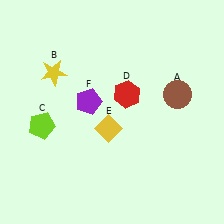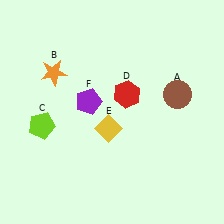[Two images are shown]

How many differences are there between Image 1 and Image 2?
There is 1 difference between the two images.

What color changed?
The star (B) changed from yellow in Image 1 to orange in Image 2.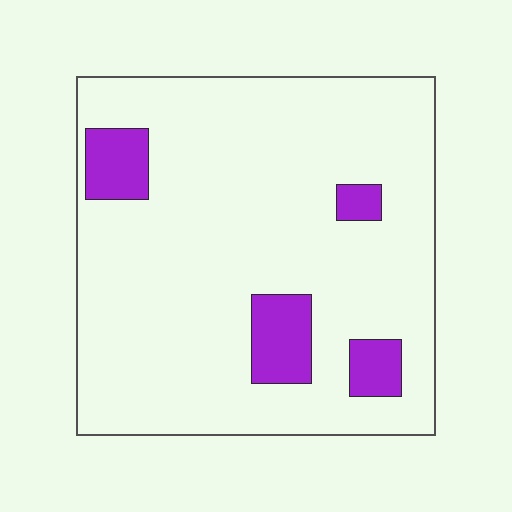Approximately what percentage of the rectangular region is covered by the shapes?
Approximately 10%.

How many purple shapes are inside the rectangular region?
4.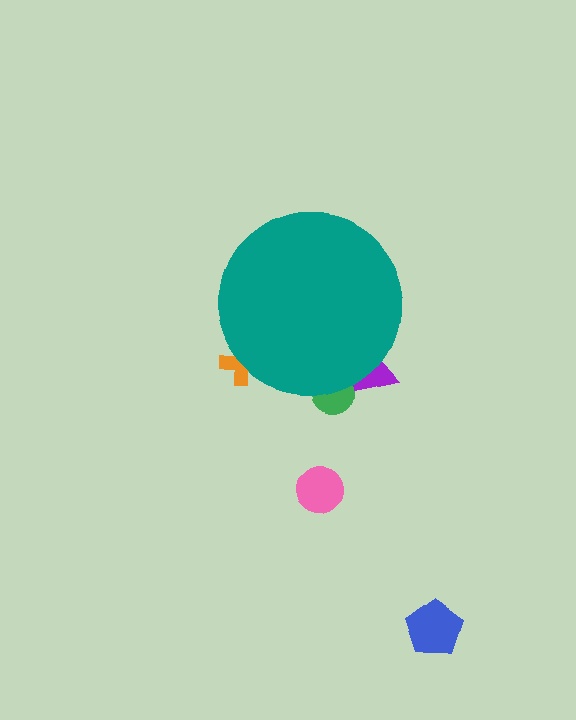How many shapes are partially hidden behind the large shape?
3 shapes are partially hidden.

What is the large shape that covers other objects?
A teal circle.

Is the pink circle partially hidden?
No, the pink circle is fully visible.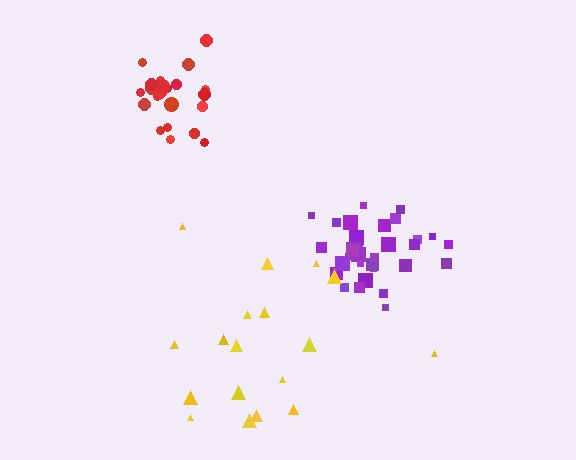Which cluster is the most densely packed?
Purple.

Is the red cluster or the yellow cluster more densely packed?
Red.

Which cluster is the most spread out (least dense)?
Yellow.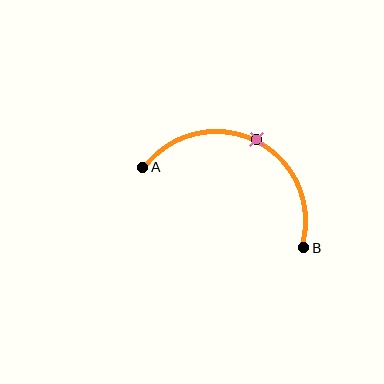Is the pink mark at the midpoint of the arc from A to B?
Yes. The pink mark lies on the arc at equal arc-length from both A and B — it is the arc midpoint.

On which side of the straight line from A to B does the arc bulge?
The arc bulges above the straight line connecting A and B.